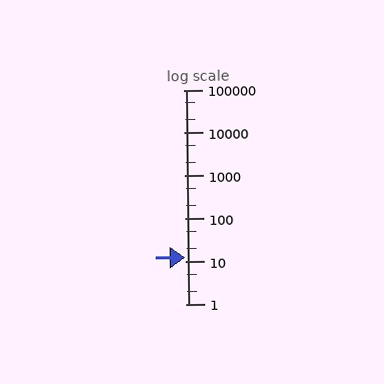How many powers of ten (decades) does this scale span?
The scale spans 5 decades, from 1 to 100000.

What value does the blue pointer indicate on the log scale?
The pointer indicates approximately 12.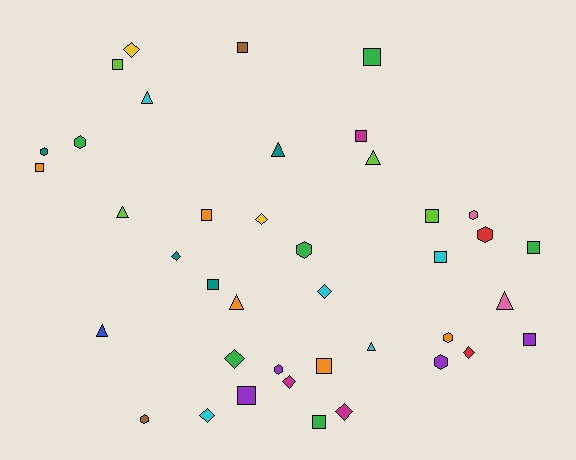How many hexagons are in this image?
There are 9 hexagons.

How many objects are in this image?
There are 40 objects.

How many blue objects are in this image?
There is 1 blue object.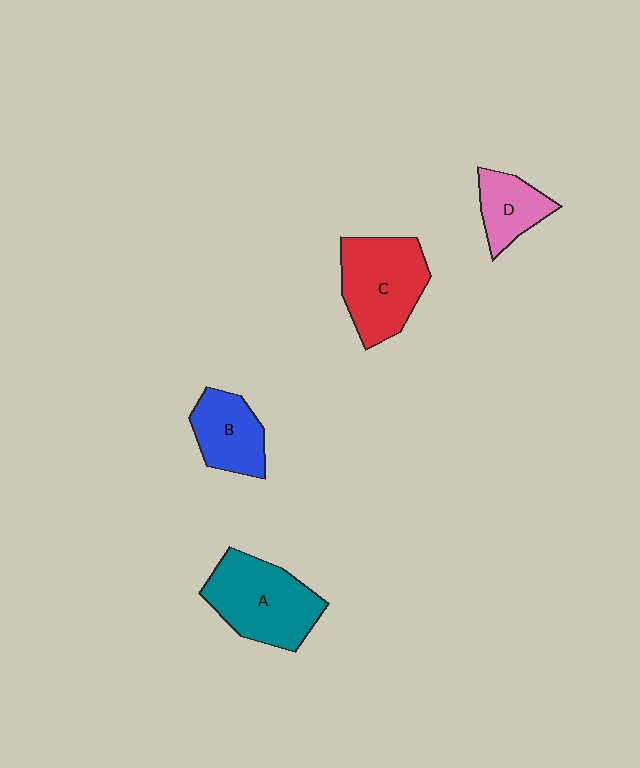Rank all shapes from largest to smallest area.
From largest to smallest: A (teal), C (red), B (blue), D (pink).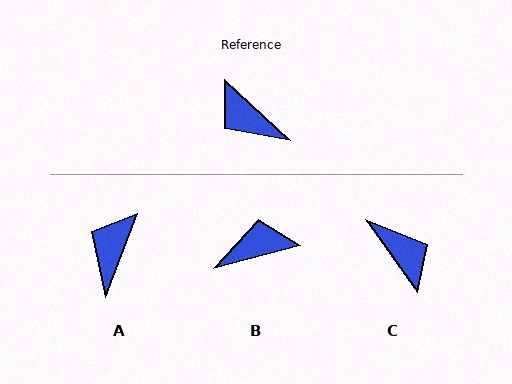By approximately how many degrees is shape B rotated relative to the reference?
Approximately 122 degrees clockwise.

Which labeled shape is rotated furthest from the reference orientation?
C, about 169 degrees away.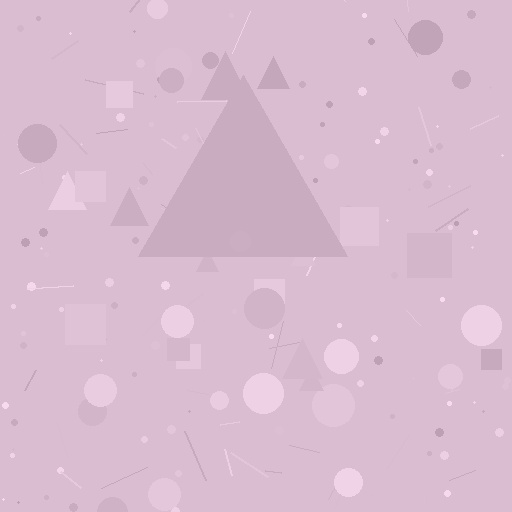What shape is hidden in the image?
A triangle is hidden in the image.